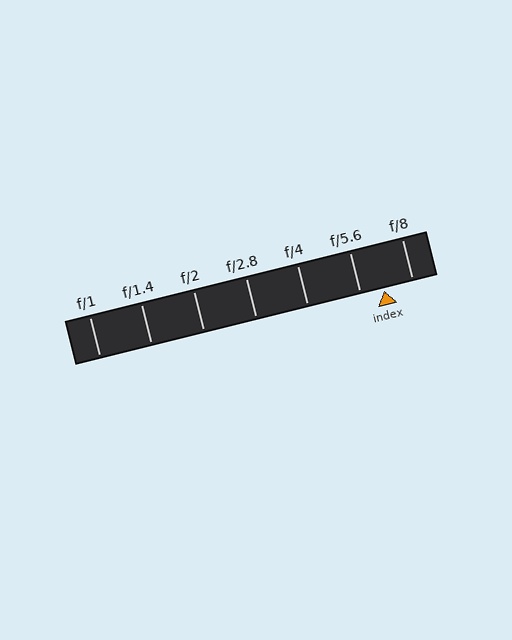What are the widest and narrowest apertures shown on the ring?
The widest aperture shown is f/1 and the narrowest is f/8.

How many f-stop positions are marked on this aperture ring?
There are 7 f-stop positions marked.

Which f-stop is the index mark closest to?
The index mark is closest to f/5.6.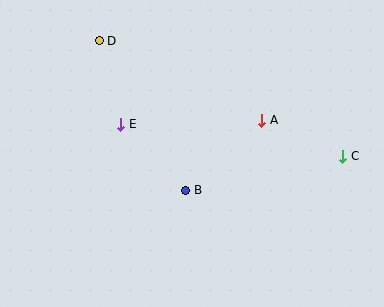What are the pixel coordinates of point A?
Point A is at (262, 120).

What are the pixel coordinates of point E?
Point E is at (121, 124).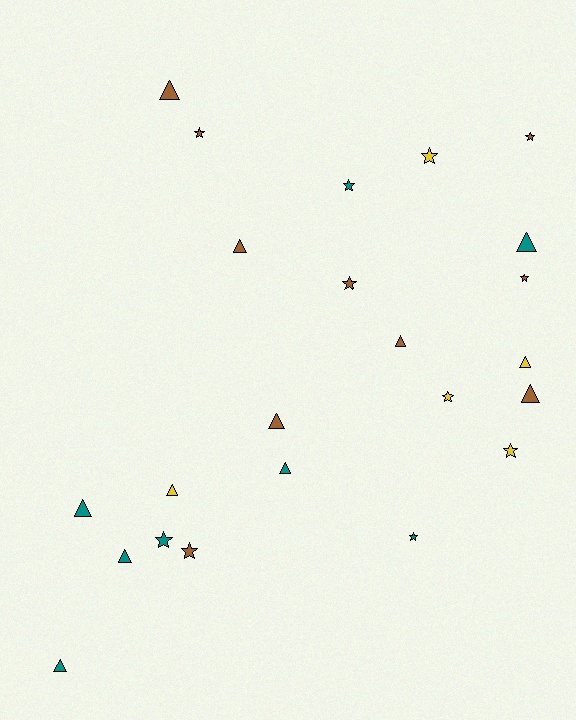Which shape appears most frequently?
Triangle, with 12 objects.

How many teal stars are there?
There are 3 teal stars.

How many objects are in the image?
There are 23 objects.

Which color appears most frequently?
Brown, with 10 objects.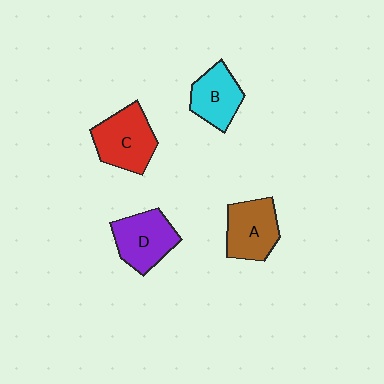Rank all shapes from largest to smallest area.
From largest to smallest: C (red), D (purple), A (brown), B (cyan).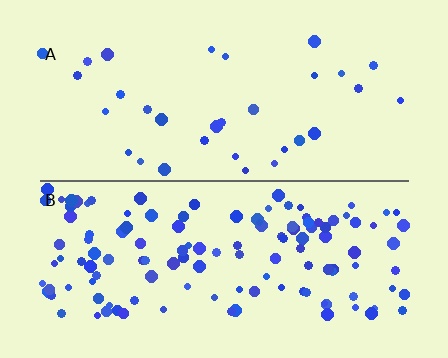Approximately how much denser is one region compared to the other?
Approximately 4.0× — region B over region A.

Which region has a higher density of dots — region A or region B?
B (the bottom).